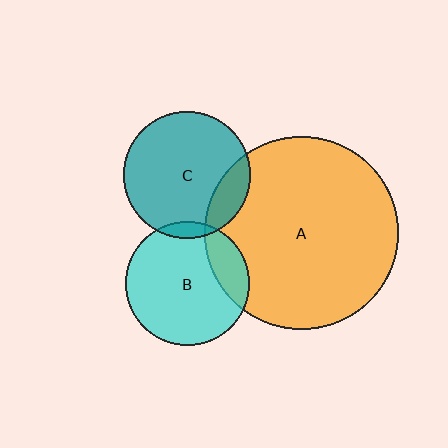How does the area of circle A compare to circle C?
Approximately 2.3 times.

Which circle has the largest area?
Circle A (orange).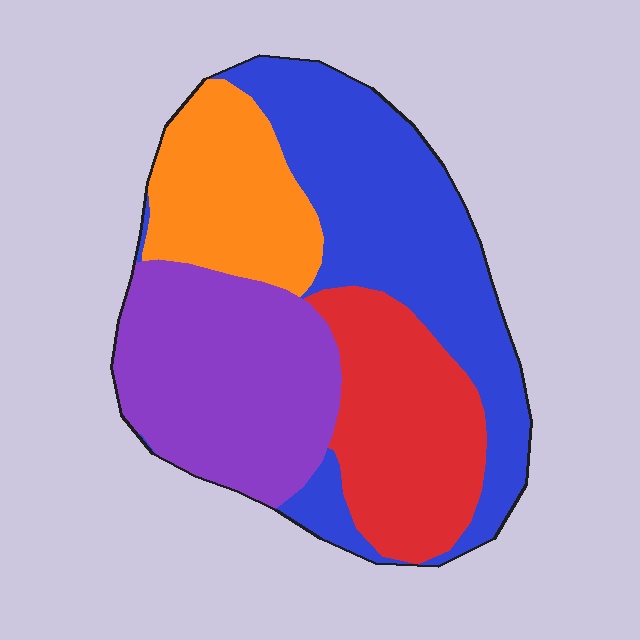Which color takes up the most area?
Blue, at roughly 35%.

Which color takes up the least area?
Orange, at roughly 15%.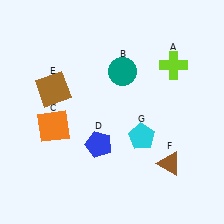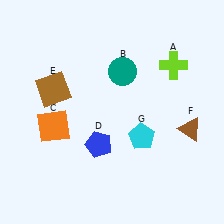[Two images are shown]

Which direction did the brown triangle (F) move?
The brown triangle (F) moved up.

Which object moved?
The brown triangle (F) moved up.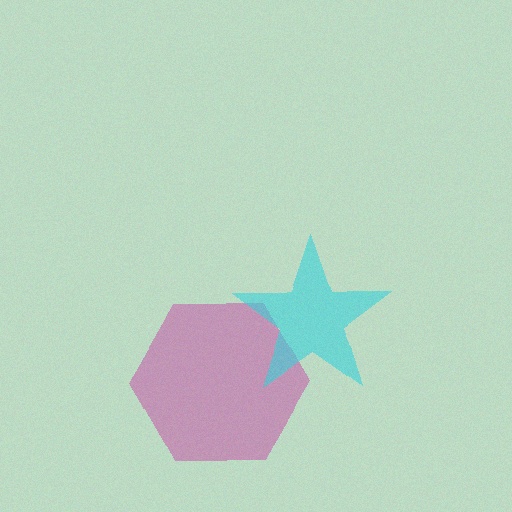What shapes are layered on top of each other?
The layered shapes are: a magenta hexagon, a cyan star.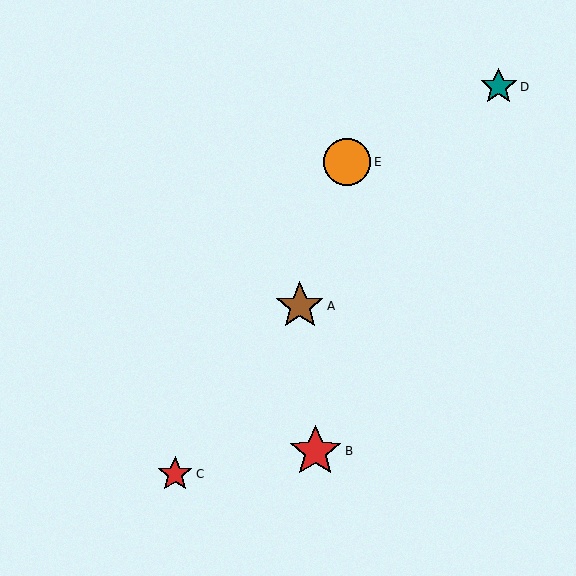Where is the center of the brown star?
The center of the brown star is at (300, 306).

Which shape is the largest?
The red star (labeled B) is the largest.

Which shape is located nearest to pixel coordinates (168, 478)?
The red star (labeled C) at (175, 474) is nearest to that location.